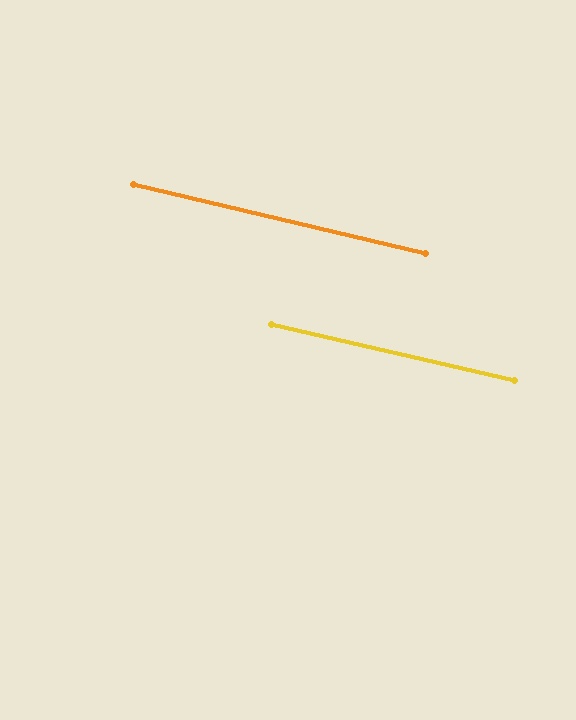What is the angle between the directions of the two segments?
Approximately 0 degrees.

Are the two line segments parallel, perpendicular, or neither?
Parallel — their directions differ by only 0.2°.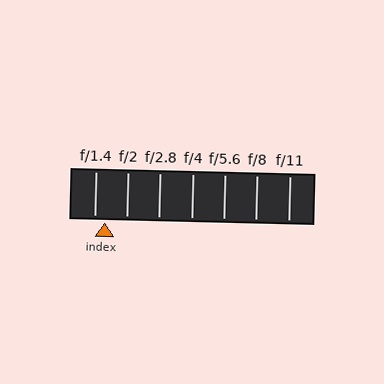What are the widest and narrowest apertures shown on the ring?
The widest aperture shown is f/1.4 and the narrowest is f/11.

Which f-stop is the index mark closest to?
The index mark is closest to f/1.4.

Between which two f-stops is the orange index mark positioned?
The index mark is between f/1.4 and f/2.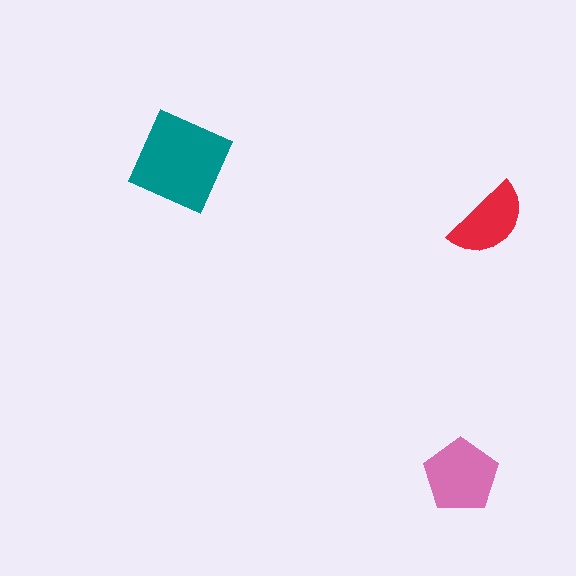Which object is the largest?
The teal diamond.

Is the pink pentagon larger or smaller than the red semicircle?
Larger.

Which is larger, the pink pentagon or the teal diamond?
The teal diamond.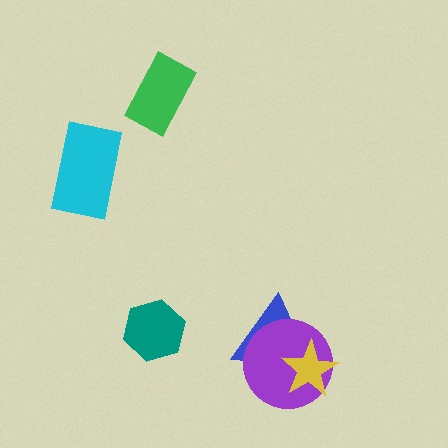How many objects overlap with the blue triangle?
2 objects overlap with the blue triangle.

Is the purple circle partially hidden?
Yes, it is partially covered by another shape.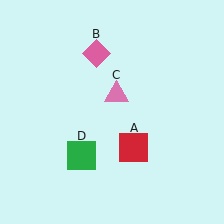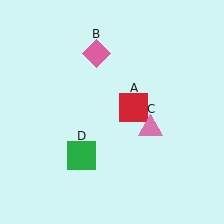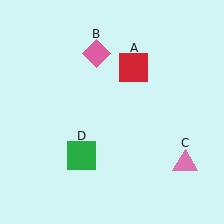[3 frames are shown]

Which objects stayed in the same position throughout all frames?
Pink diamond (object B) and green square (object D) remained stationary.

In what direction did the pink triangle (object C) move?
The pink triangle (object C) moved down and to the right.